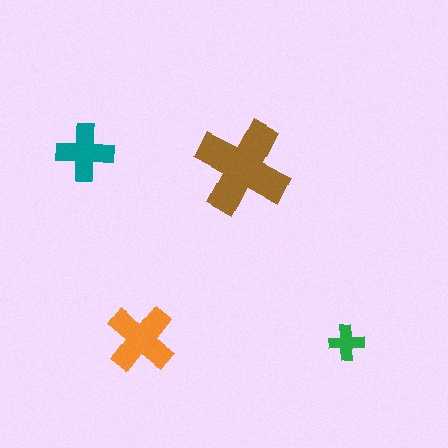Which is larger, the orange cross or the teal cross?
The orange one.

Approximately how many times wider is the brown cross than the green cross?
About 2.5 times wider.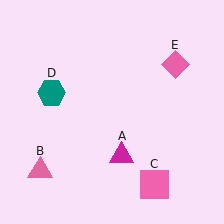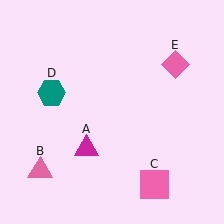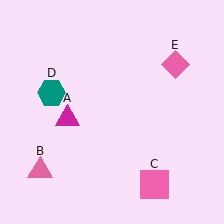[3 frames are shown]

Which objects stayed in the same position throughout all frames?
Pink triangle (object B) and pink square (object C) and teal hexagon (object D) and pink diamond (object E) remained stationary.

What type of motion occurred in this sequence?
The magenta triangle (object A) rotated clockwise around the center of the scene.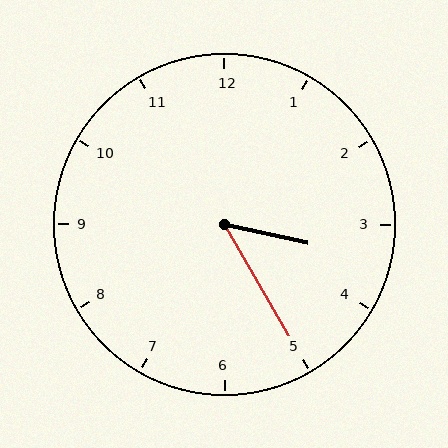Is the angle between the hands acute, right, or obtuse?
It is acute.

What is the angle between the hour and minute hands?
Approximately 48 degrees.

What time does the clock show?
3:25.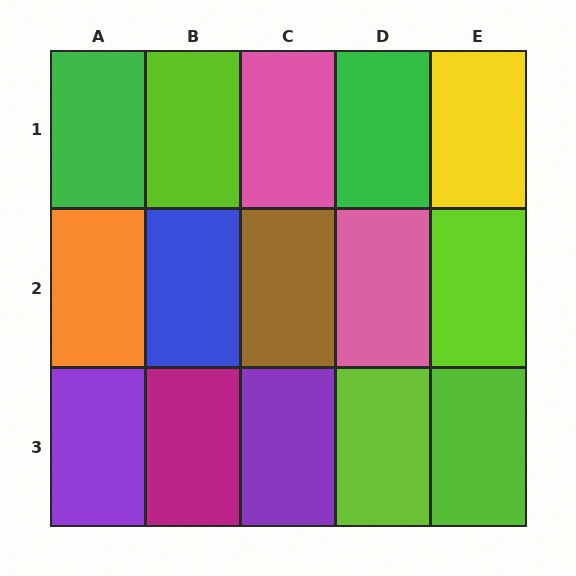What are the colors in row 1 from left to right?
Green, lime, pink, green, yellow.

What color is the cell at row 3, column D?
Lime.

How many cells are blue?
1 cell is blue.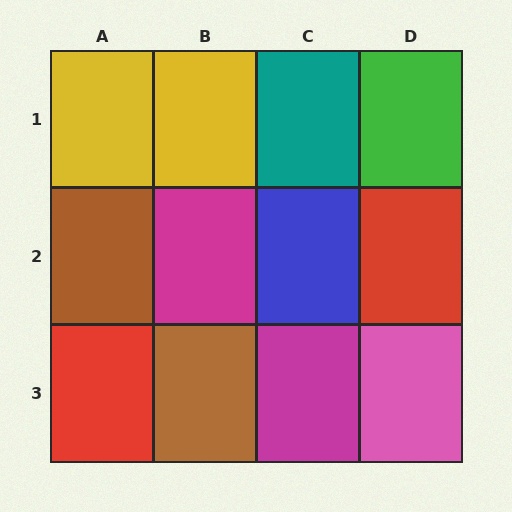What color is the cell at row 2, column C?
Blue.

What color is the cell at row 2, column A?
Brown.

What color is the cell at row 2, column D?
Red.